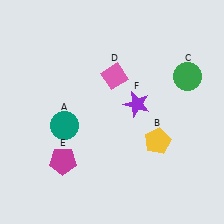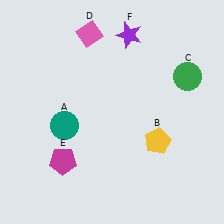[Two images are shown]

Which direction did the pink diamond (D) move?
The pink diamond (D) moved up.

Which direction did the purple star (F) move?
The purple star (F) moved up.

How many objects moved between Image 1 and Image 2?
2 objects moved between the two images.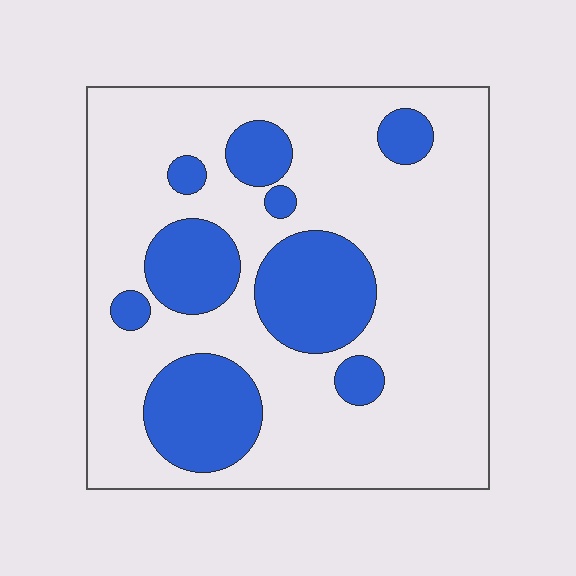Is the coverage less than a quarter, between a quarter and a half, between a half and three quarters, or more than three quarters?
Between a quarter and a half.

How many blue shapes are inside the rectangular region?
9.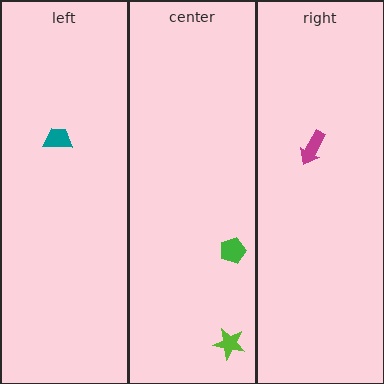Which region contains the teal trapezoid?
The left region.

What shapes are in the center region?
The lime star, the green pentagon.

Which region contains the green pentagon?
The center region.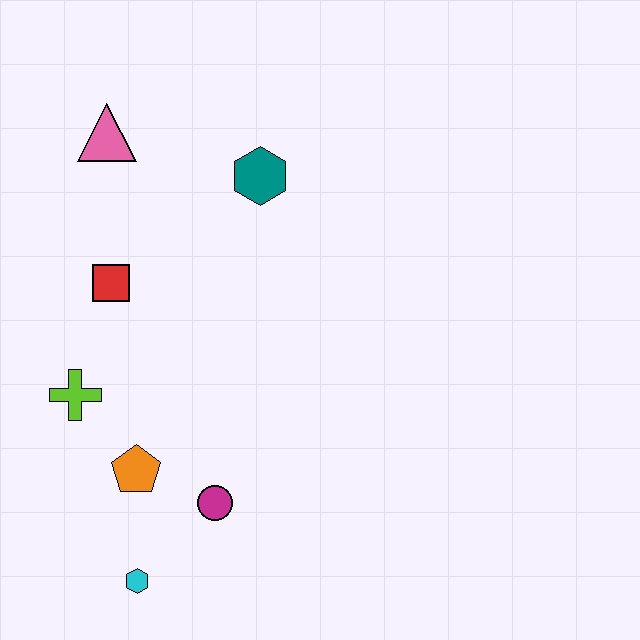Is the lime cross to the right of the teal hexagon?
No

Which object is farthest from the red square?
The cyan hexagon is farthest from the red square.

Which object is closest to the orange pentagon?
The magenta circle is closest to the orange pentagon.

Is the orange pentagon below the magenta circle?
No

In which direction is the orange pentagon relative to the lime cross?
The orange pentagon is below the lime cross.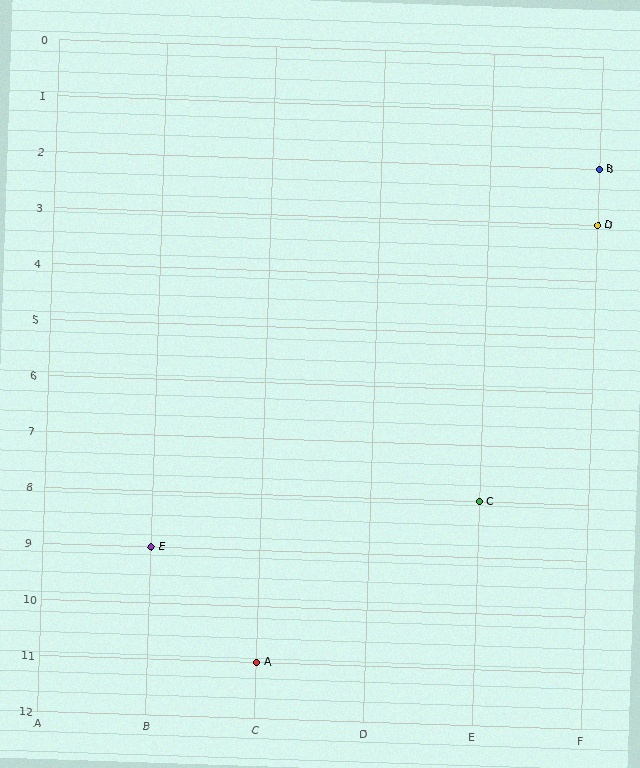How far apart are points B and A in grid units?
Points B and A are 3 columns and 9 rows apart (about 9.5 grid units diagonally).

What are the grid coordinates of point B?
Point B is at grid coordinates (F, 2).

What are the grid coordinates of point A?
Point A is at grid coordinates (C, 11).